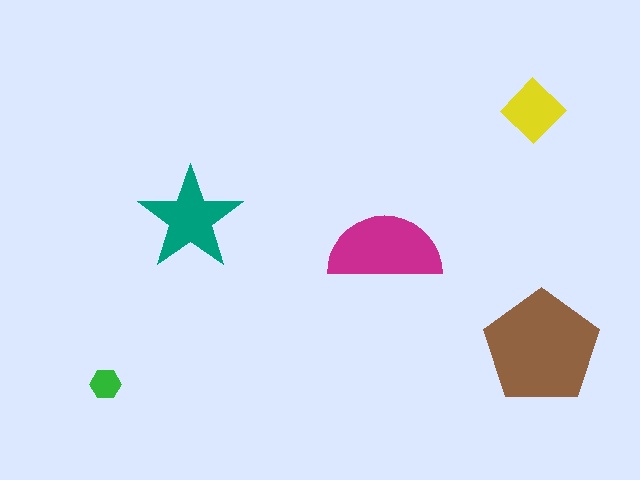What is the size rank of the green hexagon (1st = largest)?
5th.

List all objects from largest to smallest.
The brown pentagon, the magenta semicircle, the teal star, the yellow diamond, the green hexagon.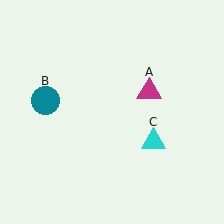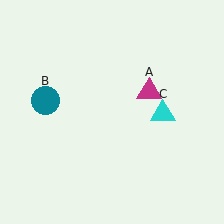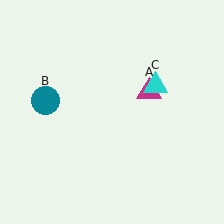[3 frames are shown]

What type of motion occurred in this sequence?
The cyan triangle (object C) rotated counterclockwise around the center of the scene.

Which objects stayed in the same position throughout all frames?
Magenta triangle (object A) and teal circle (object B) remained stationary.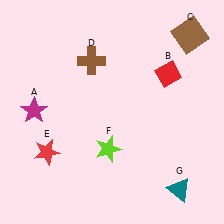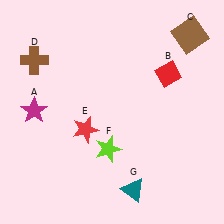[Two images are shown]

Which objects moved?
The objects that moved are: the brown cross (D), the red star (E), the teal triangle (G).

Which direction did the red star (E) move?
The red star (E) moved right.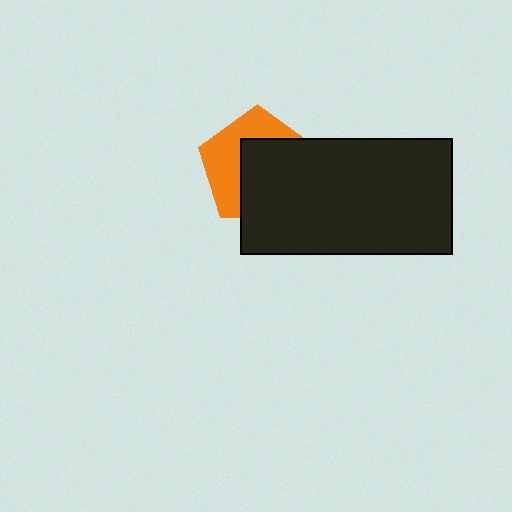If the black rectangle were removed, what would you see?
You would see the complete orange pentagon.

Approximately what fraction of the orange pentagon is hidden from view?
Roughly 57% of the orange pentagon is hidden behind the black rectangle.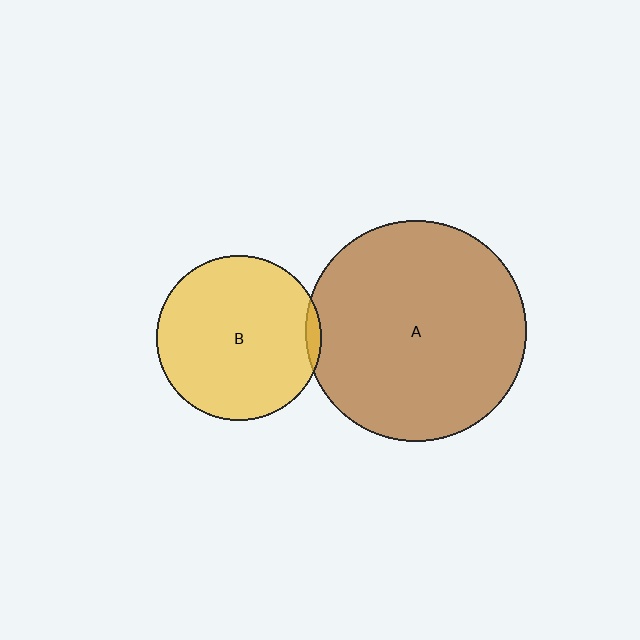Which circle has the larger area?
Circle A (brown).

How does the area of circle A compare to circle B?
Approximately 1.8 times.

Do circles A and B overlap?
Yes.